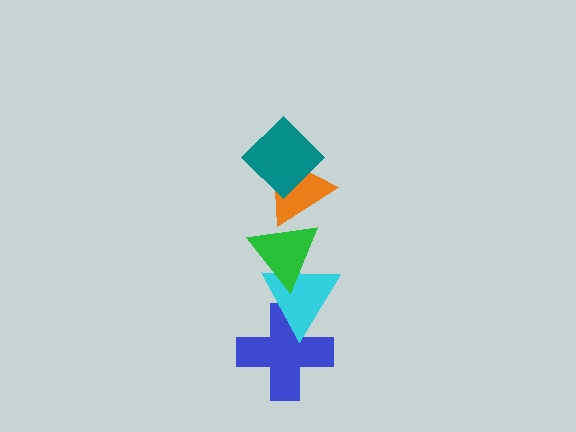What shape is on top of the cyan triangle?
The green triangle is on top of the cyan triangle.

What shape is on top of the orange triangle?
The teal diamond is on top of the orange triangle.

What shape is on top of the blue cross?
The cyan triangle is on top of the blue cross.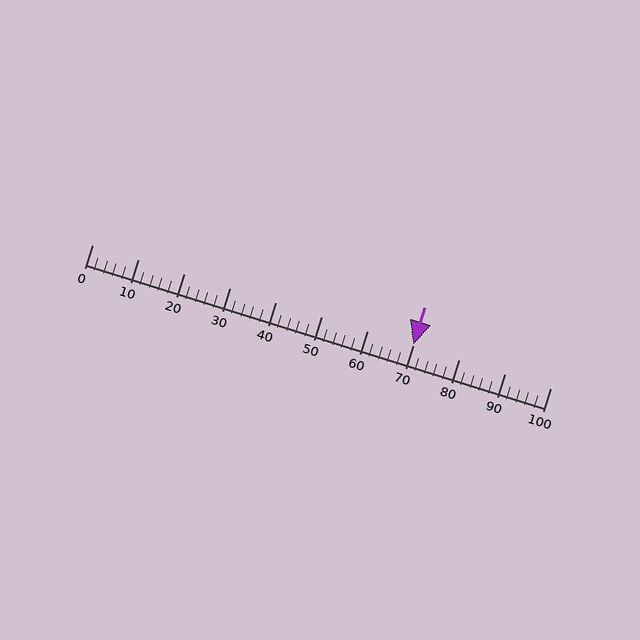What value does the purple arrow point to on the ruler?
The purple arrow points to approximately 70.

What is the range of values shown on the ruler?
The ruler shows values from 0 to 100.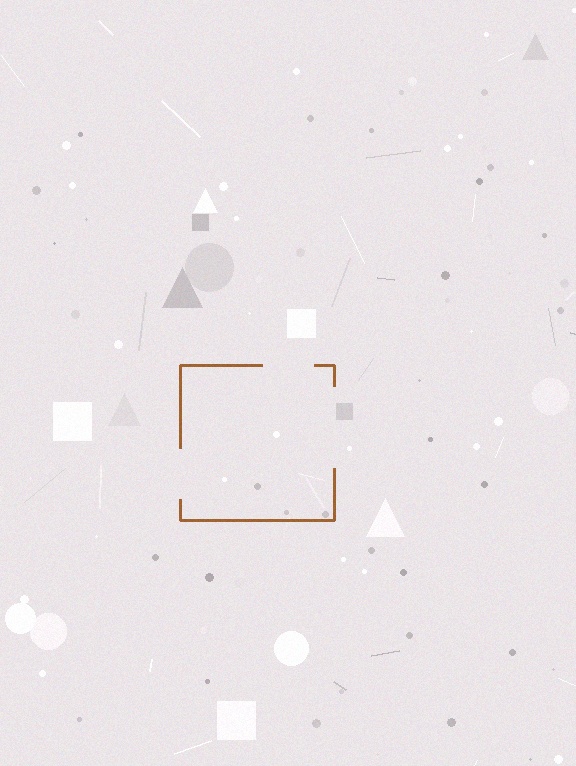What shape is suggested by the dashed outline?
The dashed outline suggests a square.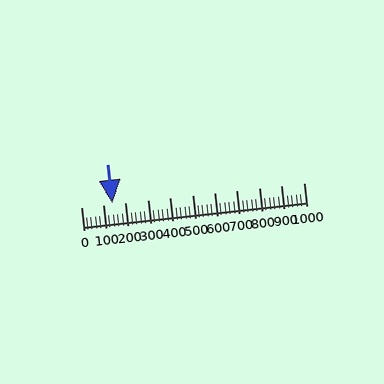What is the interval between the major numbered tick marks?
The major tick marks are spaced 100 units apart.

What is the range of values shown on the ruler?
The ruler shows values from 0 to 1000.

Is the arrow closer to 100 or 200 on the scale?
The arrow is closer to 100.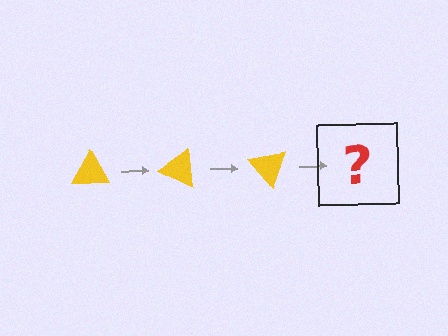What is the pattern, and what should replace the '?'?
The pattern is that the triangle rotates 25 degrees each step. The '?' should be a yellow triangle rotated 75 degrees.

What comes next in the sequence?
The next element should be a yellow triangle rotated 75 degrees.